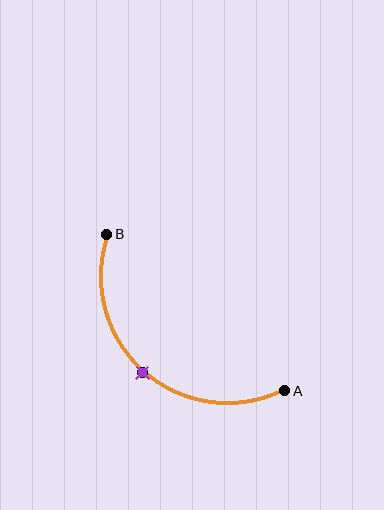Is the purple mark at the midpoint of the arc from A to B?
Yes. The purple mark lies on the arc at equal arc-length from both A and B — it is the arc midpoint.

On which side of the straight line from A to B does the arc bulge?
The arc bulges below and to the left of the straight line connecting A and B.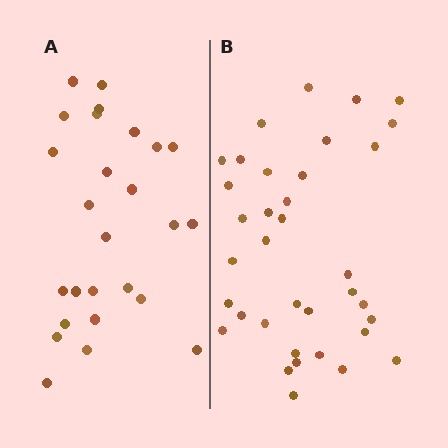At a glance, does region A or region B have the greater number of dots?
Region B (the right region) has more dots.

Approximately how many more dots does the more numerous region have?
Region B has roughly 10 or so more dots than region A.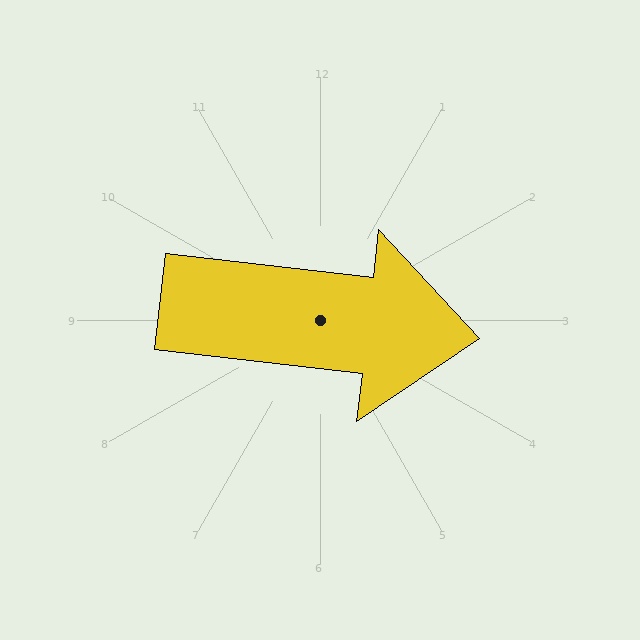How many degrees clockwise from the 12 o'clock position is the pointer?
Approximately 97 degrees.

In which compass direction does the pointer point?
East.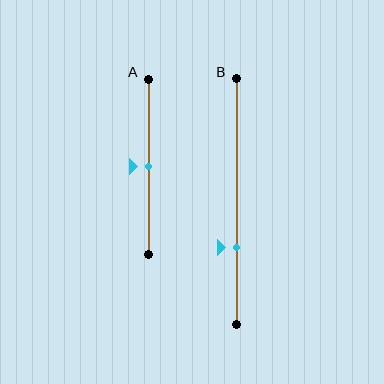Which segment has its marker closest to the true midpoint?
Segment A has its marker closest to the true midpoint.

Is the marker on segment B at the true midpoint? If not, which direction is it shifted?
No, the marker on segment B is shifted downward by about 19% of the segment length.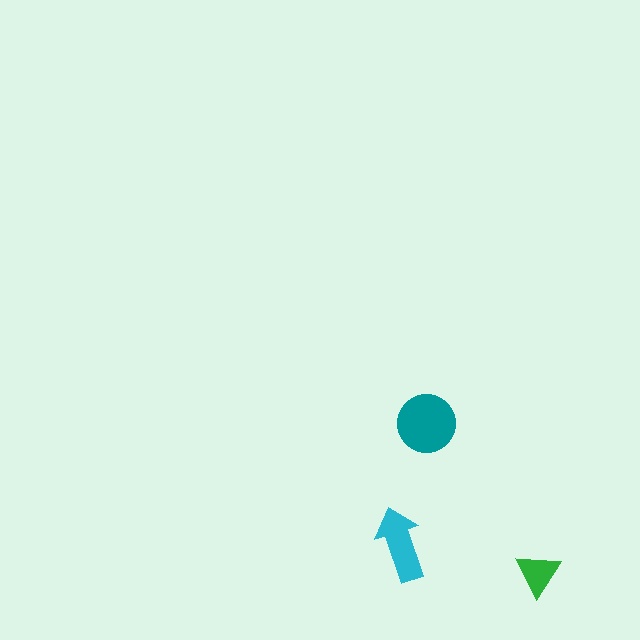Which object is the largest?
The teal circle.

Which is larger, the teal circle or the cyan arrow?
The teal circle.